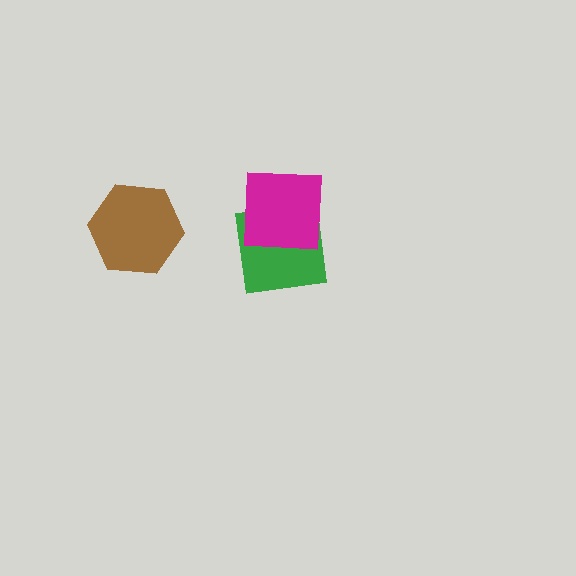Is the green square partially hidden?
Yes, it is partially covered by another shape.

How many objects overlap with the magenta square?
1 object overlaps with the magenta square.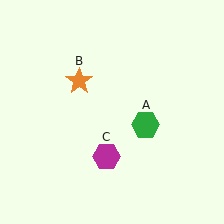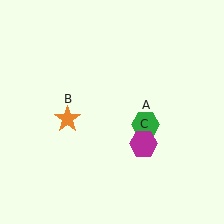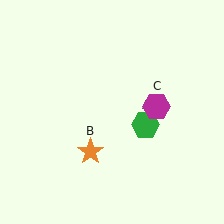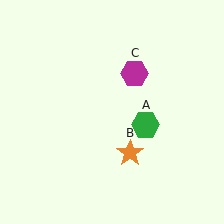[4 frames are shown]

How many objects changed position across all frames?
2 objects changed position: orange star (object B), magenta hexagon (object C).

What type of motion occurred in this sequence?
The orange star (object B), magenta hexagon (object C) rotated counterclockwise around the center of the scene.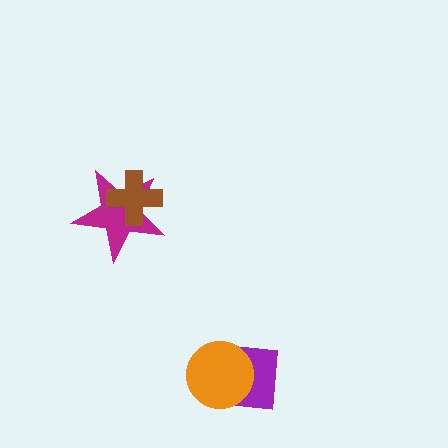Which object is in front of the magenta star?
The brown cross is in front of the magenta star.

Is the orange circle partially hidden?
No, no other shape covers it.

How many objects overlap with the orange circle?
1 object overlaps with the orange circle.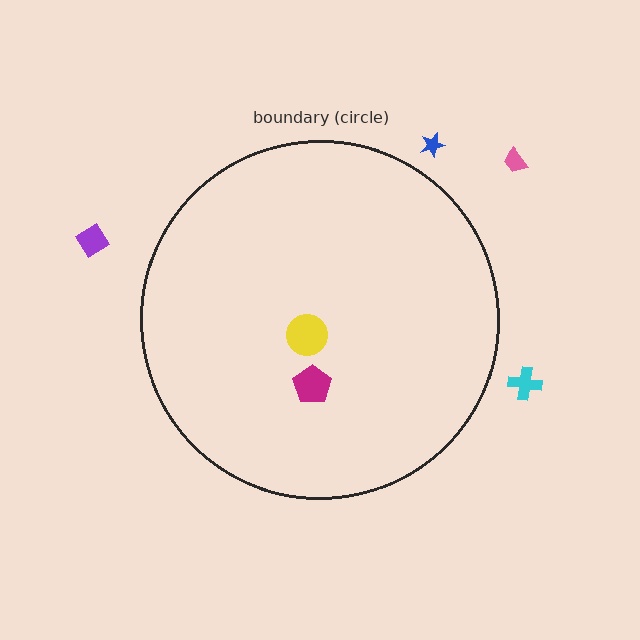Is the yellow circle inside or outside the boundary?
Inside.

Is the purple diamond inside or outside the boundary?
Outside.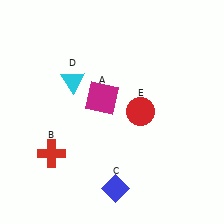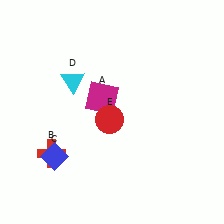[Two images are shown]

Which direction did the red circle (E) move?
The red circle (E) moved left.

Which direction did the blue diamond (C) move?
The blue diamond (C) moved left.